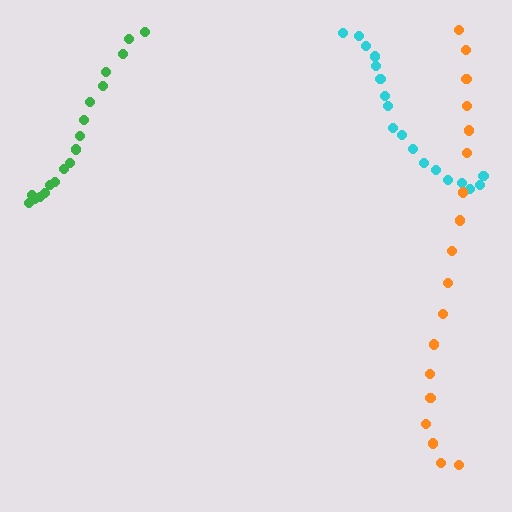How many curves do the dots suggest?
There are 3 distinct paths.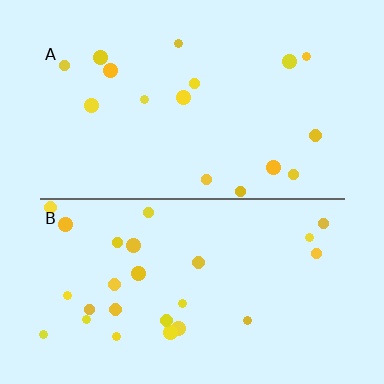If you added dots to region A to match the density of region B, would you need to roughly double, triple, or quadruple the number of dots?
Approximately double.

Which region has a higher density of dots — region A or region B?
B (the bottom).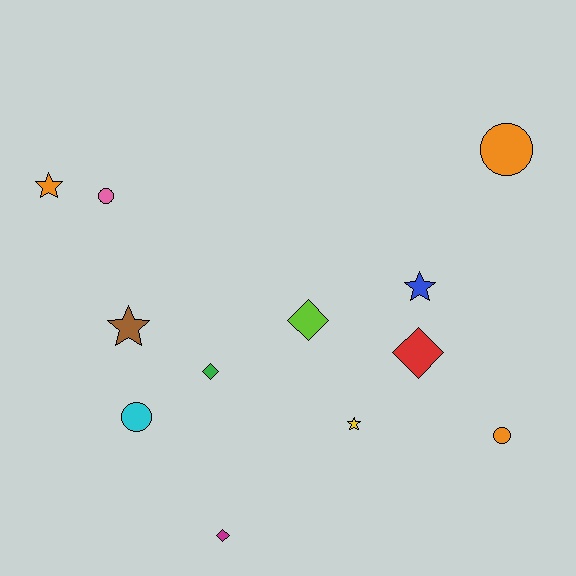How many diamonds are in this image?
There are 4 diamonds.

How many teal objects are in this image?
There are no teal objects.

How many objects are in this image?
There are 12 objects.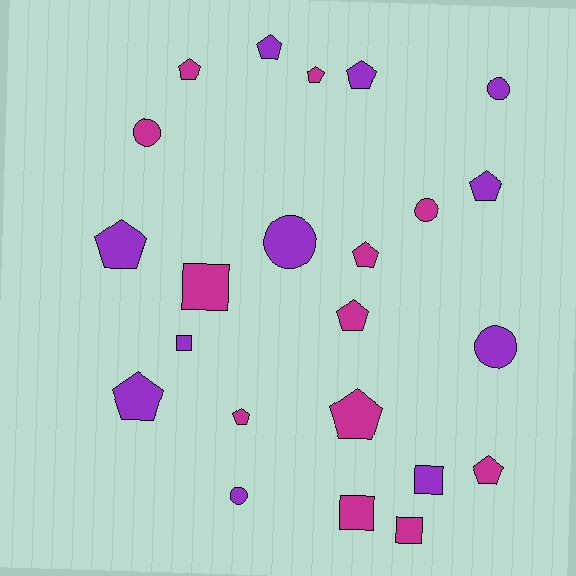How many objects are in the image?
There are 23 objects.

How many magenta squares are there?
There are 3 magenta squares.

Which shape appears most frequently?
Pentagon, with 12 objects.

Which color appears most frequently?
Magenta, with 12 objects.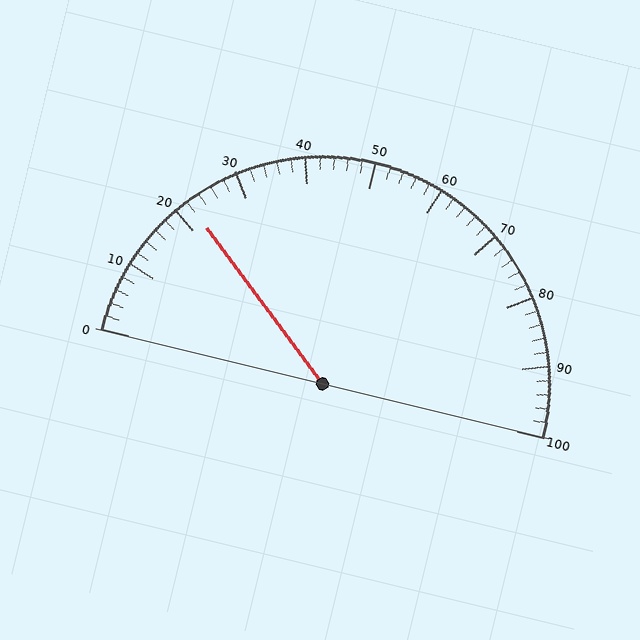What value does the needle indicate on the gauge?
The needle indicates approximately 22.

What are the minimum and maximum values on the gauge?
The gauge ranges from 0 to 100.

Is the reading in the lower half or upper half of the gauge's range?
The reading is in the lower half of the range (0 to 100).